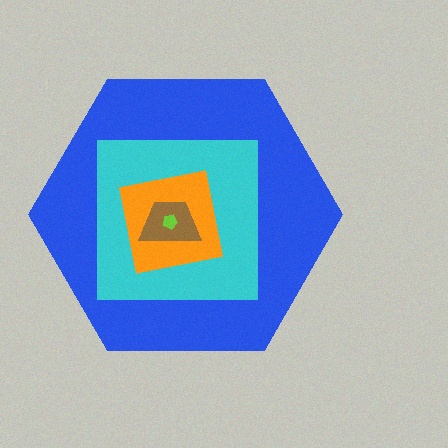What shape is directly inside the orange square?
The brown trapezoid.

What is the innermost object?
The lime pentagon.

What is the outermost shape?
The blue hexagon.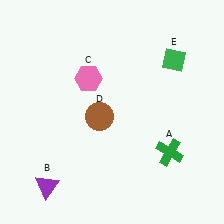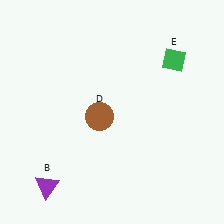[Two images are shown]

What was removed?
The pink hexagon (C), the green cross (A) were removed in Image 2.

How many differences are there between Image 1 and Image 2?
There are 2 differences between the two images.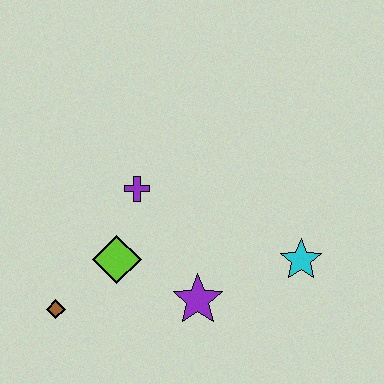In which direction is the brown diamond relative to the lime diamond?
The brown diamond is to the left of the lime diamond.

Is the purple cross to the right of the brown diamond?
Yes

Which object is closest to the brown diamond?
The lime diamond is closest to the brown diamond.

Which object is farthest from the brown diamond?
The cyan star is farthest from the brown diamond.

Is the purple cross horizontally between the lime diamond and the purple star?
Yes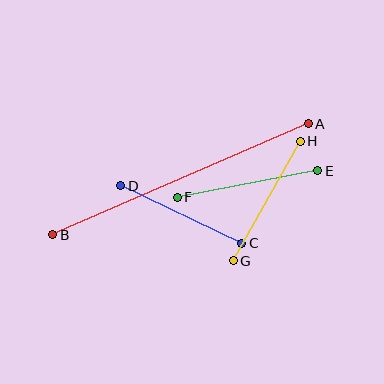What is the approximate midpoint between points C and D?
The midpoint is at approximately (181, 214) pixels.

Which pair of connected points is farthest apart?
Points A and B are farthest apart.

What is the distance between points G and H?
The distance is approximately 137 pixels.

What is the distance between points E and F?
The distance is approximately 143 pixels.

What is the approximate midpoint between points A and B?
The midpoint is at approximately (181, 179) pixels.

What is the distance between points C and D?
The distance is approximately 134 pixels.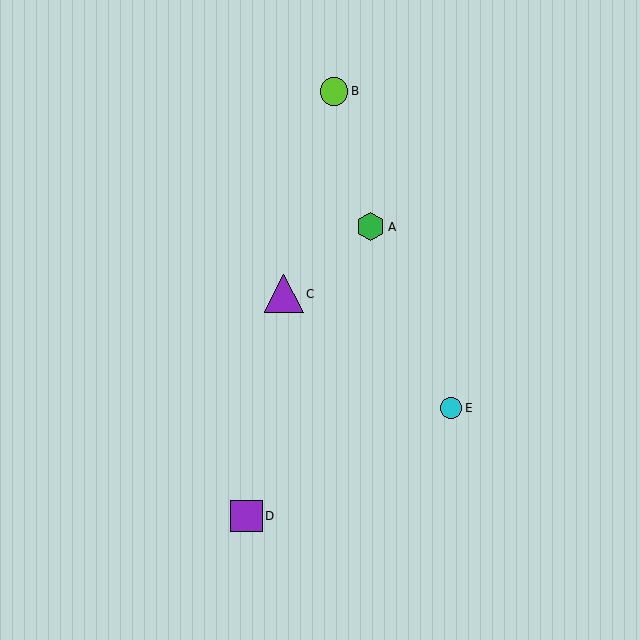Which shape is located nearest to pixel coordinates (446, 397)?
The cyan circle (labeled E) at (451, 408) is nearest to that location.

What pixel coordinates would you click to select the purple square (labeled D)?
Click at (247, 516) to select the purple square D.